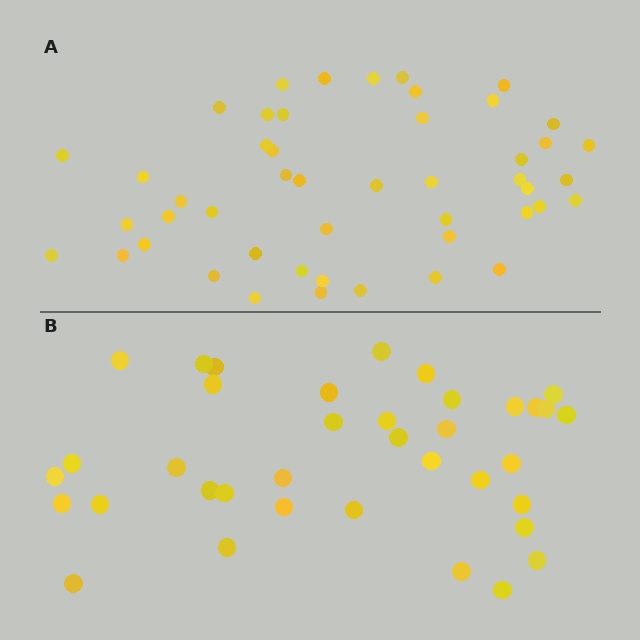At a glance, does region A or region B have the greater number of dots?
Region A (the top region) has more dots.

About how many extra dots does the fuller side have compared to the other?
Region A has roughly 12 or so more dots than region B.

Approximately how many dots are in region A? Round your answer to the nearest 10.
About 50 dots. (The exact count is 48, which rounds to 50.)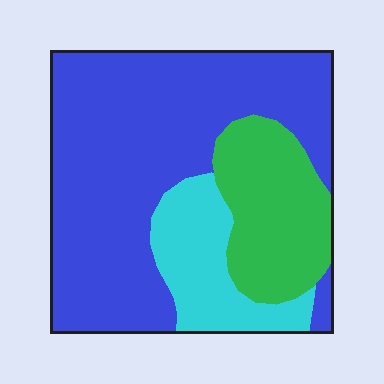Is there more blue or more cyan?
Blue.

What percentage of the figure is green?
Green takes up about one fifth (1/5) of the figure.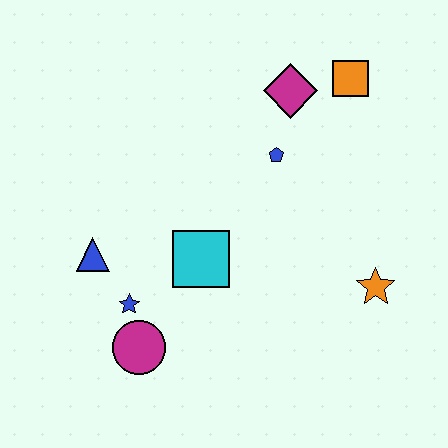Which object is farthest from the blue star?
The orange square is farthest from the blue star.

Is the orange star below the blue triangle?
Yes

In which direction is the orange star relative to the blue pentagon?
The orange star is below the blue pentagon.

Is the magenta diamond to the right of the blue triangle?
Yes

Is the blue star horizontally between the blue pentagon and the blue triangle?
Yes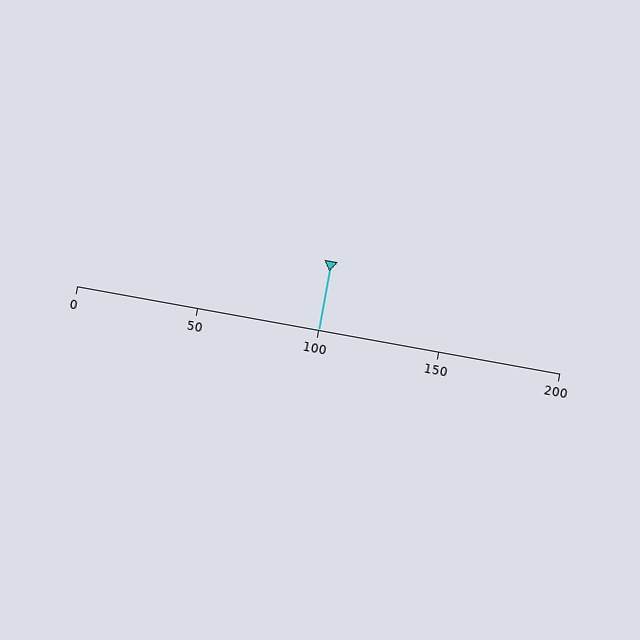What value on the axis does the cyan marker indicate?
The marker indicates approximately 100.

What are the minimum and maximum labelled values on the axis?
The axis runs from 0 to 200.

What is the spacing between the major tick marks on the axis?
The major ticks are spaced 50 apart.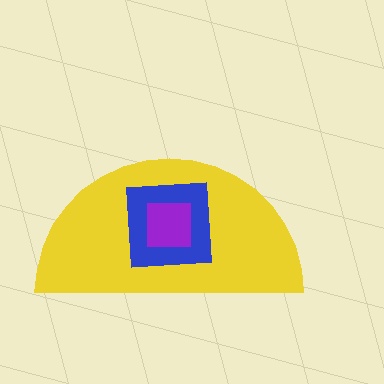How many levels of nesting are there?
3.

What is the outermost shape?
The yellow semicircle.